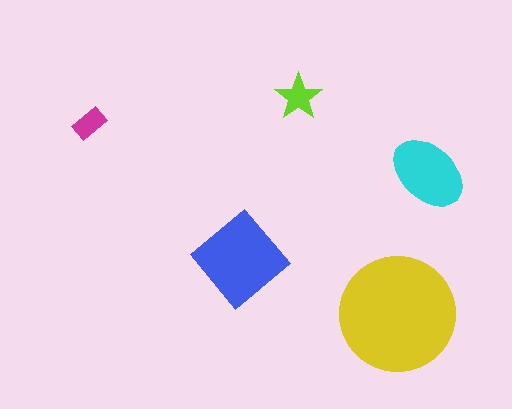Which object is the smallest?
The magenta rectangle.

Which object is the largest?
The yellow circle.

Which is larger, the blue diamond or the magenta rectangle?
The blue diamond.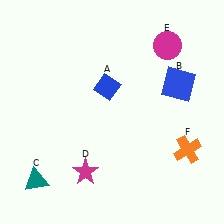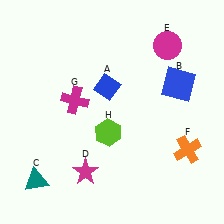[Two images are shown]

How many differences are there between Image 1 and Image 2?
There are 2 differences between the two images.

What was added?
A magenta cross (G), a lime hexagon (H) were added in Image 2.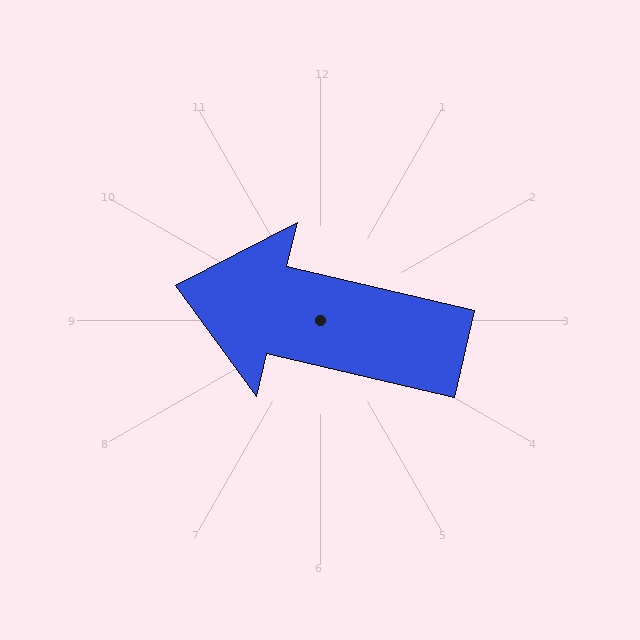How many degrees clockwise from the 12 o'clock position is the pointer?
Approximately 283 degrees.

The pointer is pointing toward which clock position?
Roughly 9 o'clock.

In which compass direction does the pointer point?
West.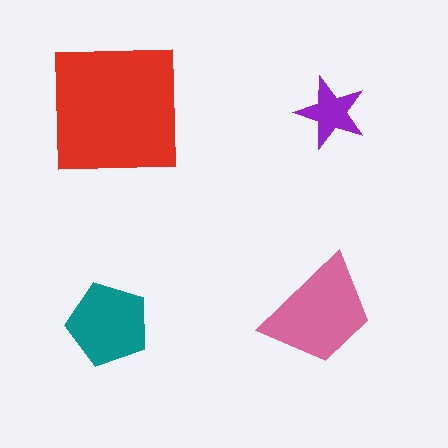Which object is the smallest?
The purple star.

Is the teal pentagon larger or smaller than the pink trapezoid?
Smaller.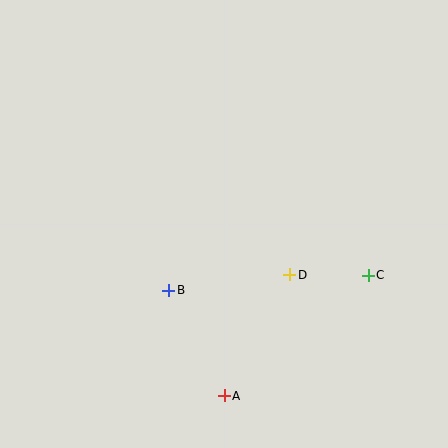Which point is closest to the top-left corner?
Point B is closest to the top-left corner.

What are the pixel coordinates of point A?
Point A is at (224, 396).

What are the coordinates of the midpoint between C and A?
The midpoint between C and A is at (296, 335).